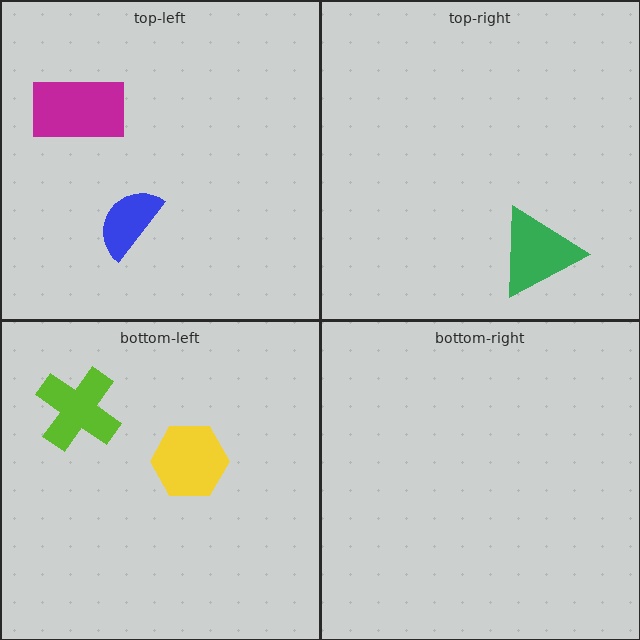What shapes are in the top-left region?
The blue semicircle, the magenta rectangle.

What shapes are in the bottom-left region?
The yellow hexagon, the lime cross.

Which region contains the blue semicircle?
The top-left region.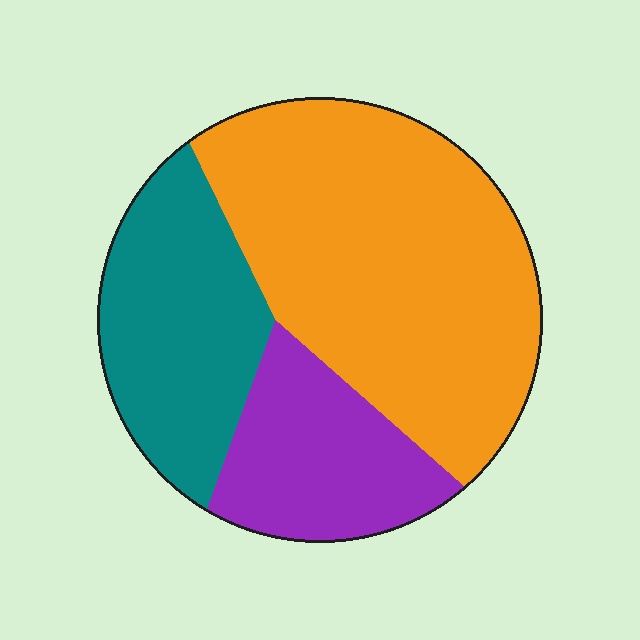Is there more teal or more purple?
Teal.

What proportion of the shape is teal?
Teal takes up between a quarter and a half of the shape.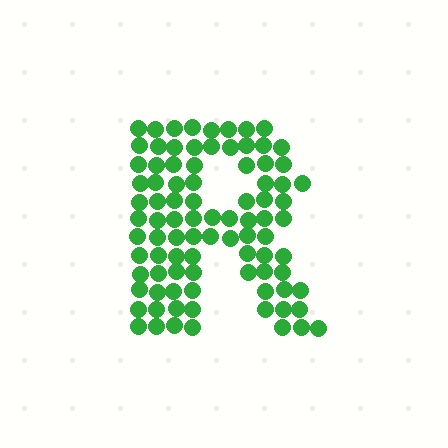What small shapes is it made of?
It is made of small circles.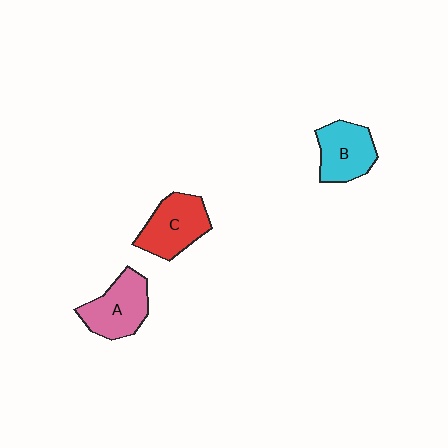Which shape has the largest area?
Shape C (red).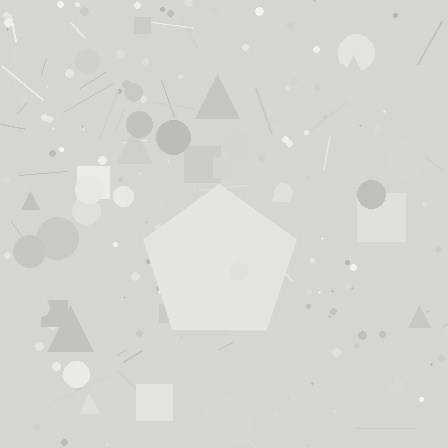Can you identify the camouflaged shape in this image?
The camouflaged shape is a pentagon.